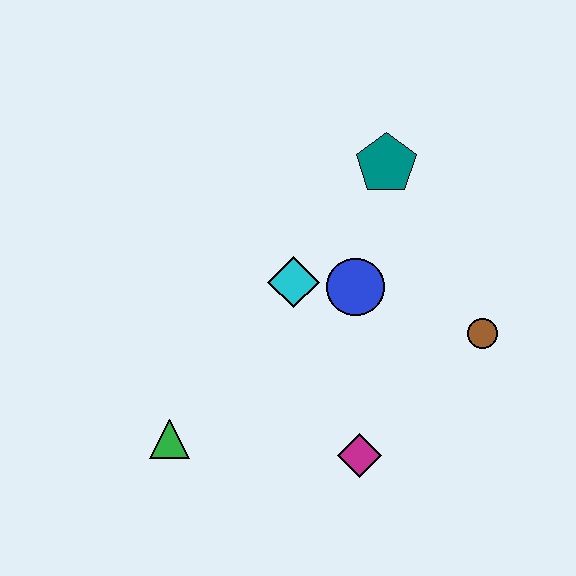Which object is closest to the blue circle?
The cyan diamond is closest to the blue circle.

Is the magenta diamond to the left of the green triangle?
No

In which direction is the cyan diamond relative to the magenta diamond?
The cyan diamond is above the magenta diamond.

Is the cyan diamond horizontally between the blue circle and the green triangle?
Yes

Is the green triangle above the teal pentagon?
No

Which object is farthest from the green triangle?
The teal pentagon is farthest from the green triangle.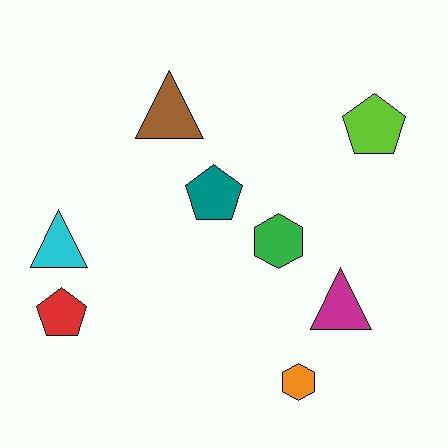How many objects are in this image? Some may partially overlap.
There are 8 objects.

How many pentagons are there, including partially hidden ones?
There are 3 pentagons.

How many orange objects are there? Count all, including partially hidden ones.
There is 1 orange object.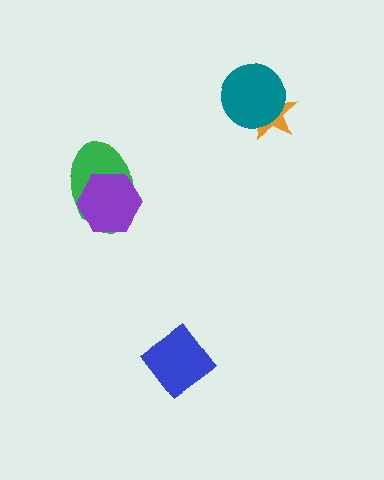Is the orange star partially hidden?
Yes, it is partially covered by another shape.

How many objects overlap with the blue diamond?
0 objects overlap with the blue diamond.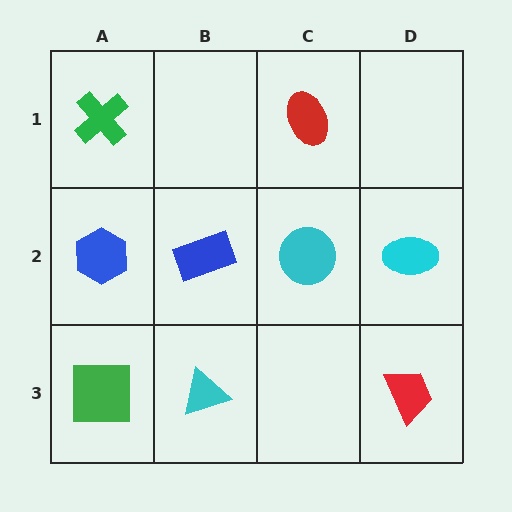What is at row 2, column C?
A cyan circle.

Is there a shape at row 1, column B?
No, that cell is empty.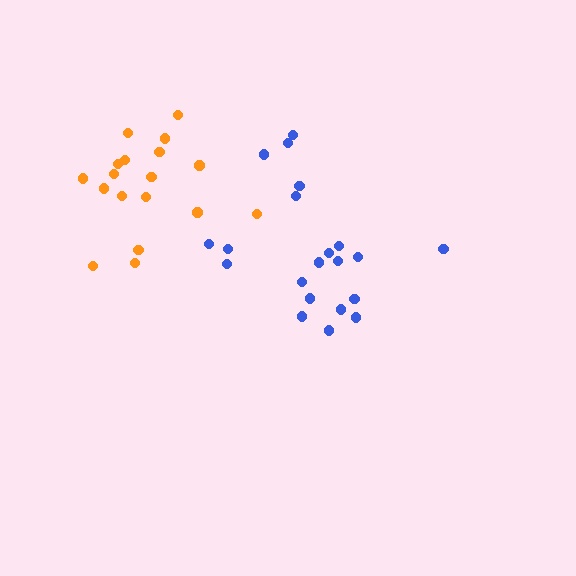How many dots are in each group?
Group 1: 21 dots, Group 2: 18 dots (39 total).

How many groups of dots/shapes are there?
There are 2 groups.